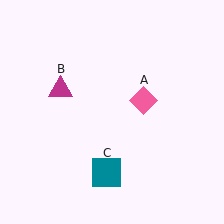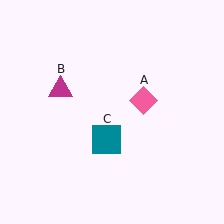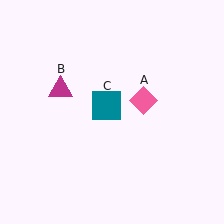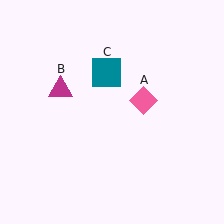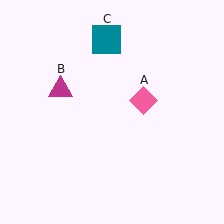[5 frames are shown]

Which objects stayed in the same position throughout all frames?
Pink diamond (object A) and magenta triangle (object B) remained stationary.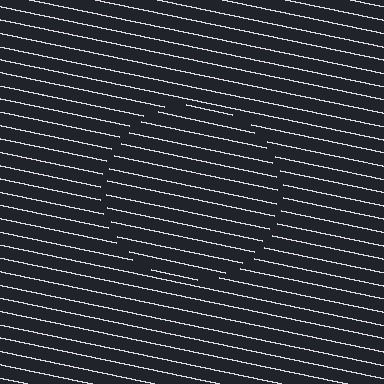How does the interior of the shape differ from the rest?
The interior of the shape contains the same grating, shifted by half a period — the contour is defined by the phase discontinuity where line-ends from the inner and outer gratings abut.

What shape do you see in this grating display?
An illusory circle. The interior of the shape contains the same grating, shifted by half a period — the contour is defined by the phase discontinuity where line-ends from the inner and outer gratings abut.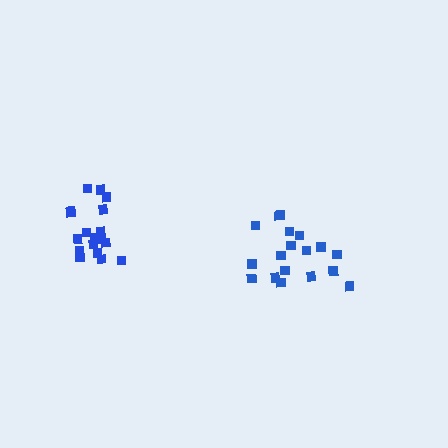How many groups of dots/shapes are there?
There are 2 groups.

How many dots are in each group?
Group 1: 19 dots, Group 2: 18 dots (37 total).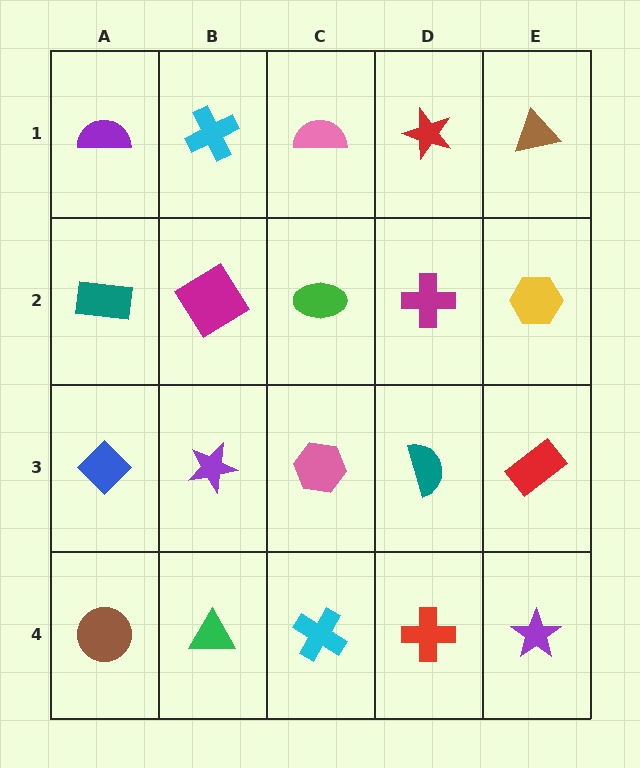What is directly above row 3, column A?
A teal rectangle.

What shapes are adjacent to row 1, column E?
A yellow hexagon (row 2, column E), a red star (row 1, column D).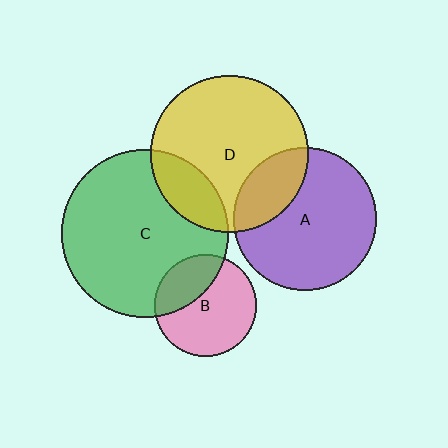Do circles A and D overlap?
Yes.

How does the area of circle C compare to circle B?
Approximately 2.7 times.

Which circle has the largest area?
Circle C (green).